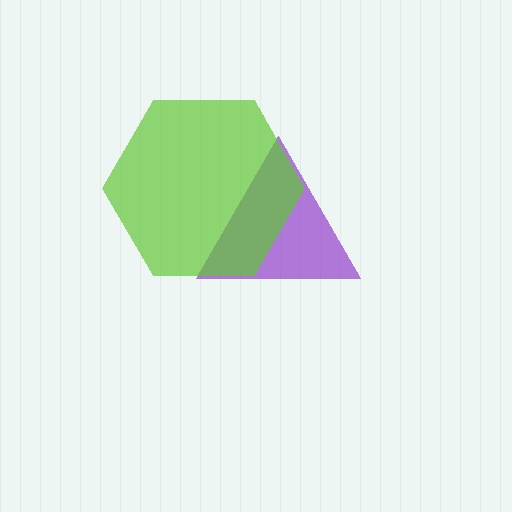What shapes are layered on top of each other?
The layered shapes are: a purple triangle, a lime hexagon.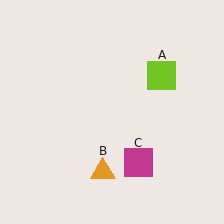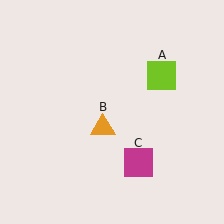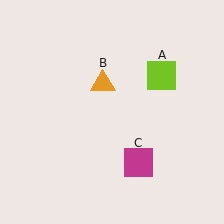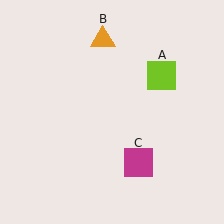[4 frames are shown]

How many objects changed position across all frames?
1 object changed position: orange triangle (object B).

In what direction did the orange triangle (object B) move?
The orange triangle (object B) moved up.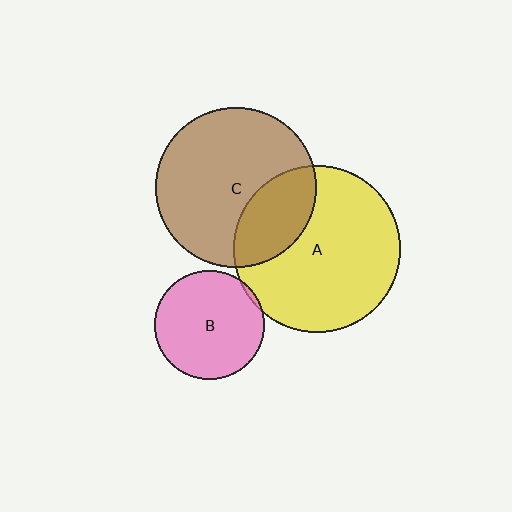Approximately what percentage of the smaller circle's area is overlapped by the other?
Approximately 5%.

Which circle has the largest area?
Circle A (yellow).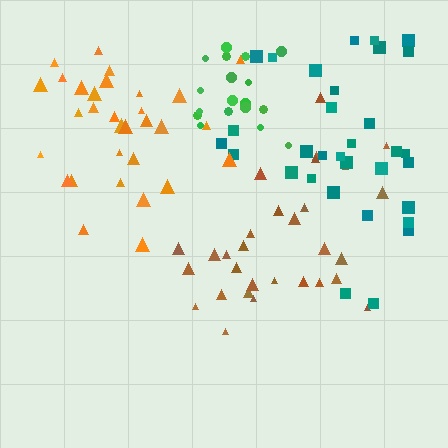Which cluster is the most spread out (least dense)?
Teal.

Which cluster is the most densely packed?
Green.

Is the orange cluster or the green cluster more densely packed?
Green.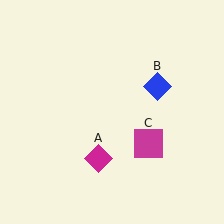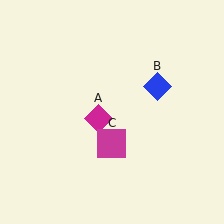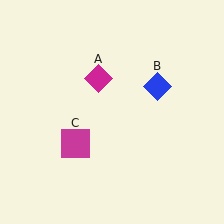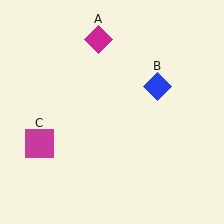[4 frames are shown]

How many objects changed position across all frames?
2 objects changed position: magenta diamond (object A), magenta square (object C).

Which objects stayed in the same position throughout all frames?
Blue diamond (object B) remained stationary.